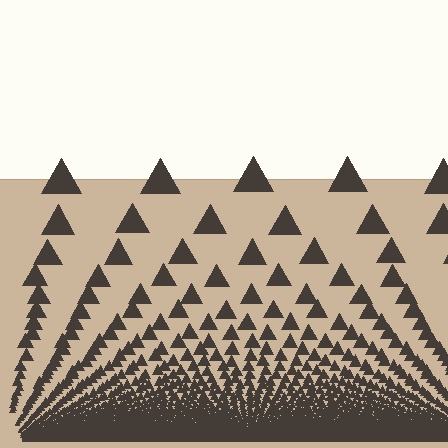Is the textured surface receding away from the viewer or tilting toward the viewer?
The surface appears to tilt toward the viewer. Texture elements get larger and sparser toward the top.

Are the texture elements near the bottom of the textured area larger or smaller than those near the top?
Smaller. The gradient is inverted — elements near the bottom are smaller and denser.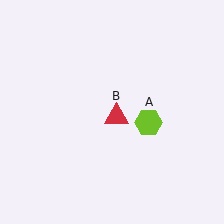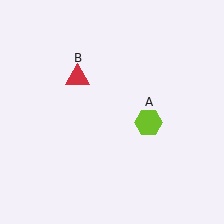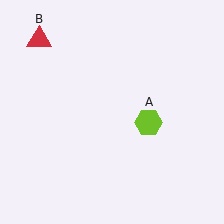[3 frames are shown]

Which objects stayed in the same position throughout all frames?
Lime hexagon (object A) remained stationary.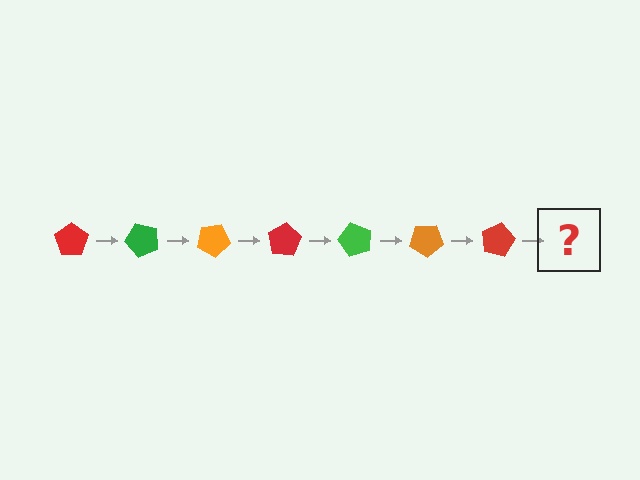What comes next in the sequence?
The next element should be a green pentagon, rotated 350 degrees from the start.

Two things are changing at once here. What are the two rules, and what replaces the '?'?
The two rules are that it rotates 50 degrees each step and the color cycles through red, green, and orange. The '?' should be a green pentagon, rotated 350 degrees from the start.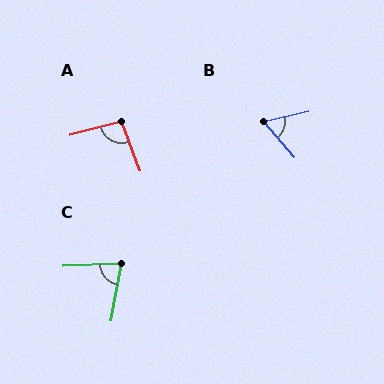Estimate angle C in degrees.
Approximately 78 degrees.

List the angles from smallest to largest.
B (62°), C (78°), A (96°).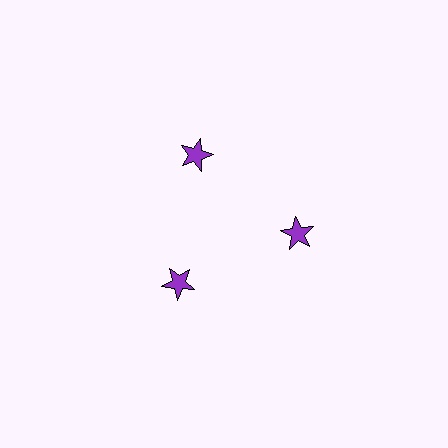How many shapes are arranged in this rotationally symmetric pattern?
There are 3 shapes, arranged in 3 groups of 1.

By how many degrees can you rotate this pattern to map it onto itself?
The pattern maps onto itself every 120 degrees of rotation.